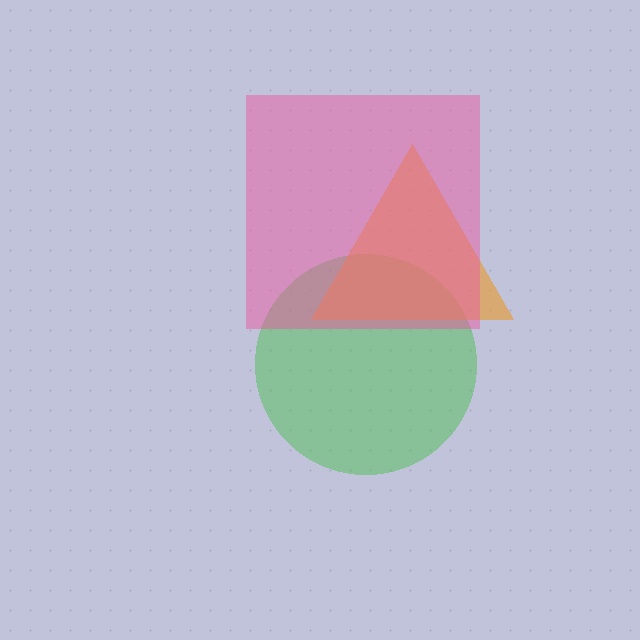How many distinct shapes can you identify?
There are 3 distinct shapes: a green circle, an orange triangle, a pink square.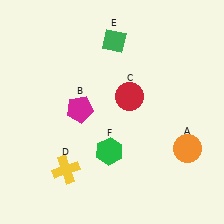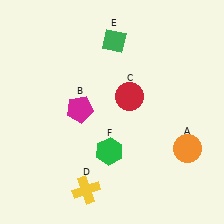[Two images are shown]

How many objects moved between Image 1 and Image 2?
1 object moved between the two images.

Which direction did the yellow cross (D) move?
The yellow cross (D) moved down.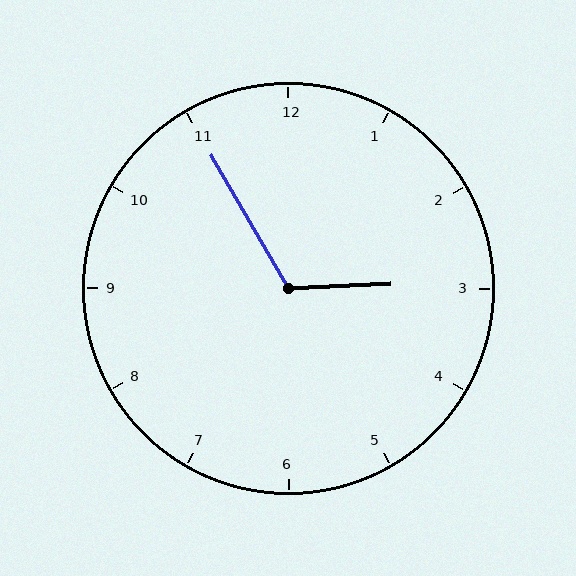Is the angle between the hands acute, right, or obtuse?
It is obtuse.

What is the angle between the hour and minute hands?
Approximately 118 degrees.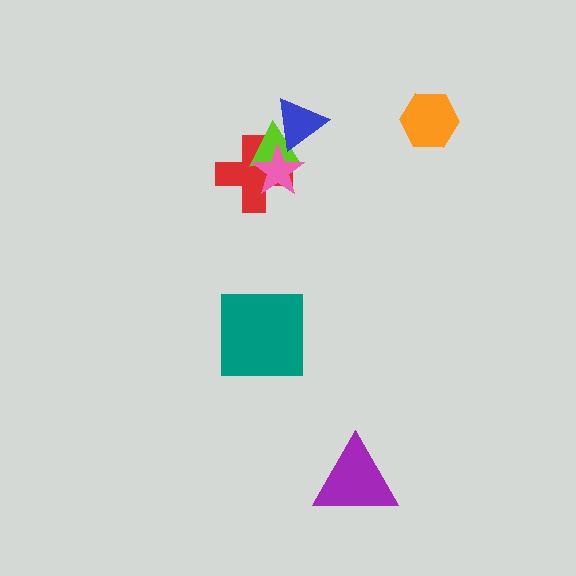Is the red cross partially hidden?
Yes, it is partially covered by another shape.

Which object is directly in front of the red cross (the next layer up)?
The lime triangle is directly in front of the red cross.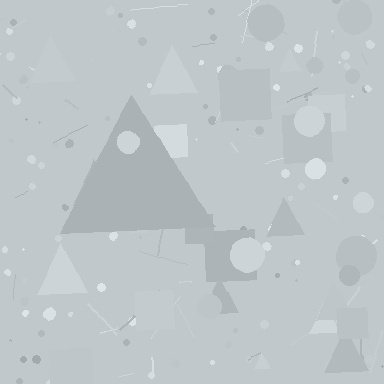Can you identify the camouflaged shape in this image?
The camouflaged shape is a triangle.